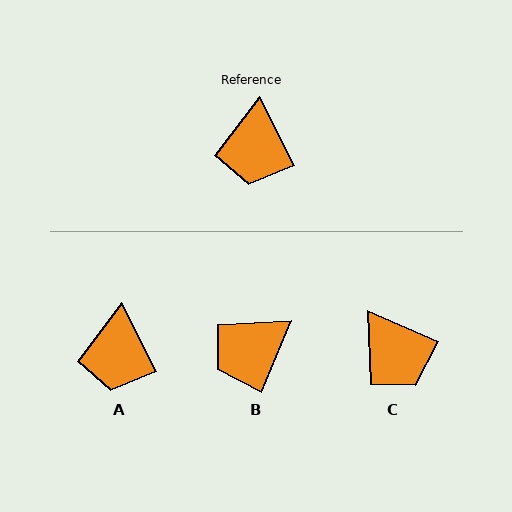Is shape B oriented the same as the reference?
No, it is off by about 50 degrees.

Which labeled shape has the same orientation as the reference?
A.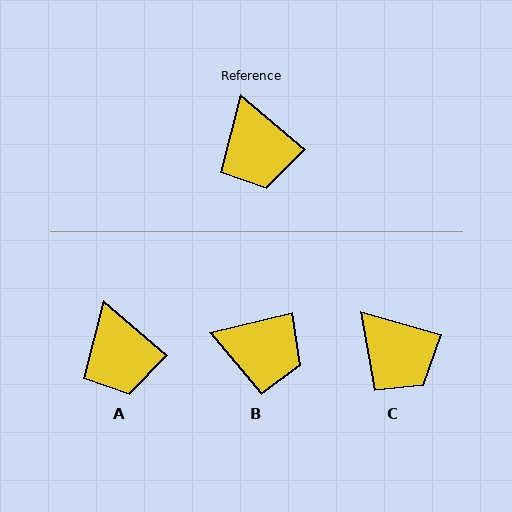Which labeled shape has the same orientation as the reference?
A.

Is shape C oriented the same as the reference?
No, it is off by about 25 degrees.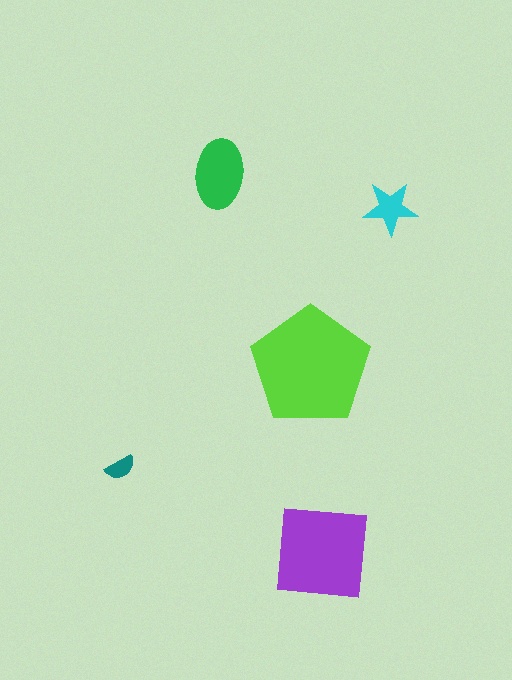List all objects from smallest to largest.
The teal semicircle, the cyan star, the green ellipse, the purple square, the lime pentagon.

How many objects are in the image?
There are 5 objects in the image.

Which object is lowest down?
The purple square is bottommost.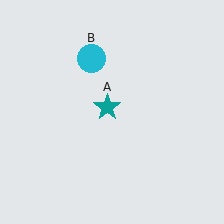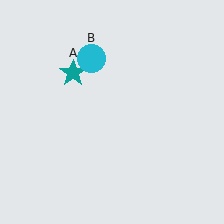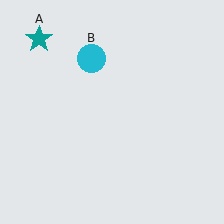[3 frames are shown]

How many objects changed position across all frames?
1 object changed position: teal star (object A).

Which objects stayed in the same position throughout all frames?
Cyan circle (object B) remained stationary.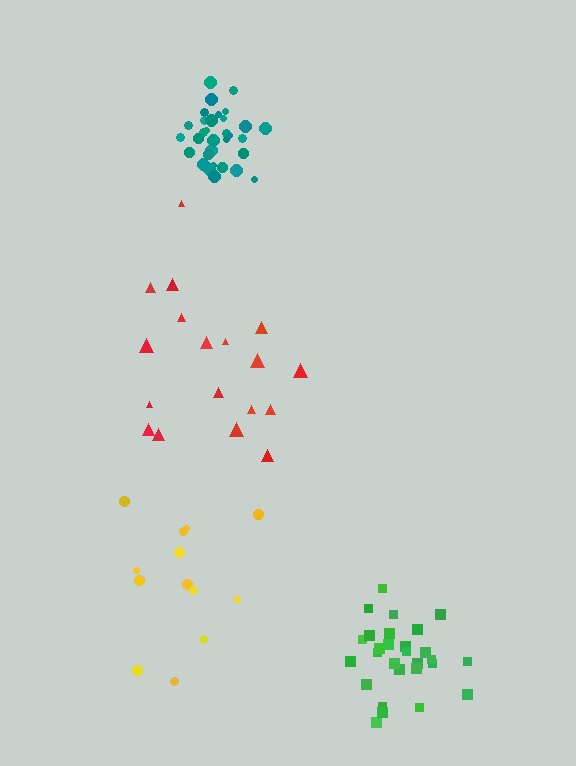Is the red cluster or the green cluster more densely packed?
Green.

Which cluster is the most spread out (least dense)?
Yellow.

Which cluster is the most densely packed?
Teal.